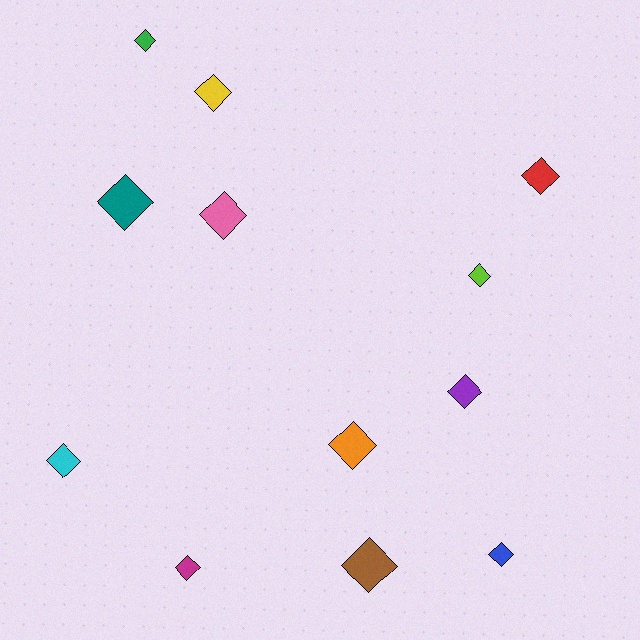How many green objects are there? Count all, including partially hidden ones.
There is 1 green object.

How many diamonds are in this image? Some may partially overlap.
There are 12 diamonds.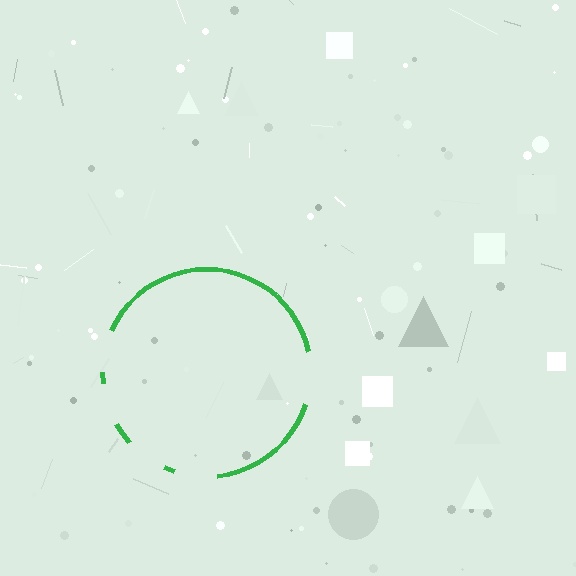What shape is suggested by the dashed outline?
The dashed outline suggests a circle.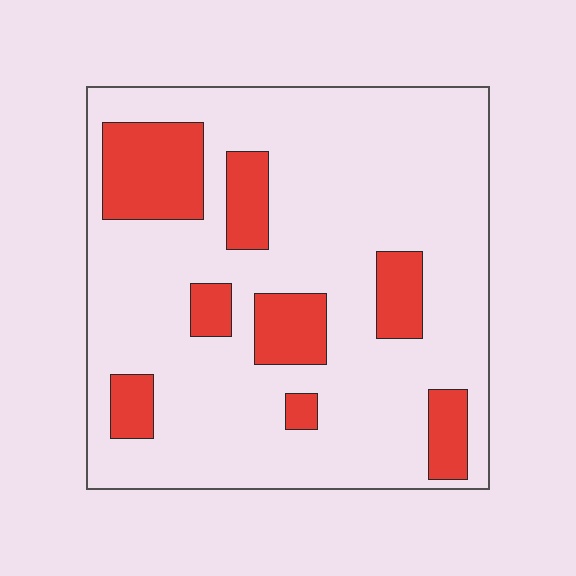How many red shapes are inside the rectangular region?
8.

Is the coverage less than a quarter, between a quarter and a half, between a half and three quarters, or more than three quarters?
Less than a quarter.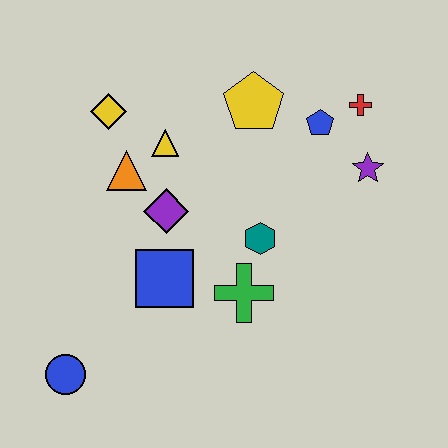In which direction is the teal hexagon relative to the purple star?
The teal hexagon is to the left of the purple star.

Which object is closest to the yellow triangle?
The orange triangle is closest to the yellow triangle.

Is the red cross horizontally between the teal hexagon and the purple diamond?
No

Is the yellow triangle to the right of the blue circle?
Yes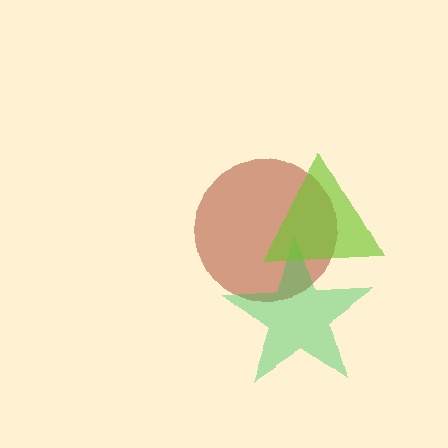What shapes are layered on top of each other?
The layered shapes are: a brown circle, a green star, a lime triangle.